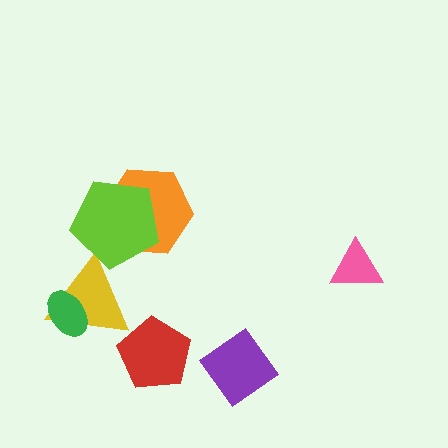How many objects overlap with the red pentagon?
0 objects overlap with the red pentagon.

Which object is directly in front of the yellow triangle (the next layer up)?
The green ellipse is directly in front of the yellow triangle.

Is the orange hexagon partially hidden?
Yes, it is partially covered by another shape.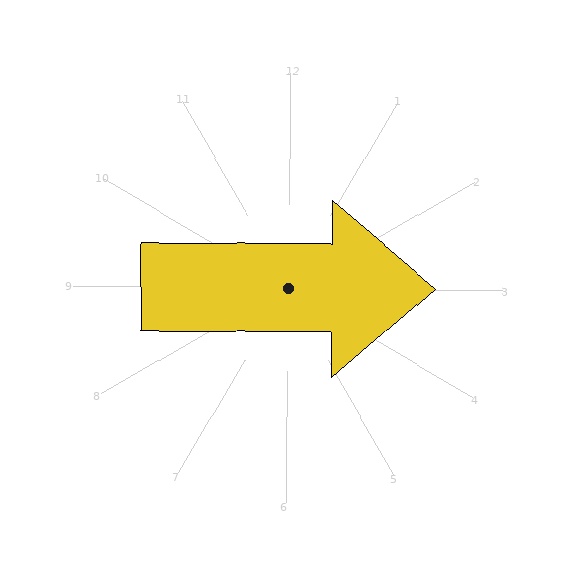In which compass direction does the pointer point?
East.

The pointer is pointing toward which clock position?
Roughly 3 o'clock.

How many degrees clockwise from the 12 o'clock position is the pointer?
Approximately 90 degrees.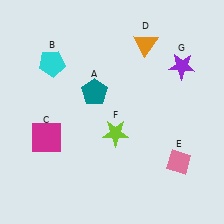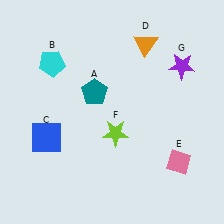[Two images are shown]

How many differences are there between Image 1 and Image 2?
There is 1 difference between the two images.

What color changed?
The square (C) changed from magenta in Image 1 to blue in Image 2.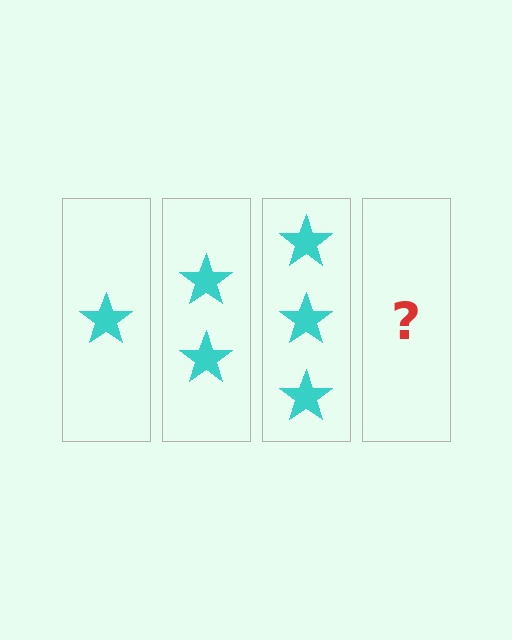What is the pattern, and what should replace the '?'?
The pattern is that each step adds one more star. The '?' should be 4 stars.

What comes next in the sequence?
The next element should be 4 stars.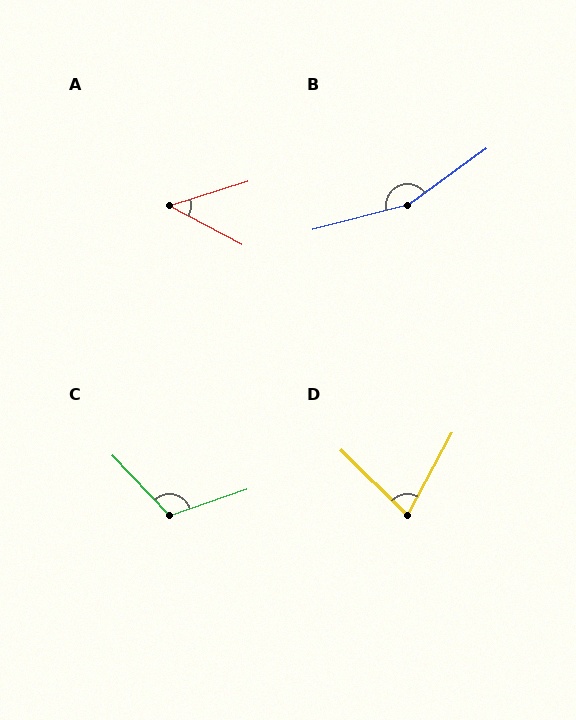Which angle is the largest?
B, at approximately 159 degrees.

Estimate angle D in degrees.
Approximately 74 degrees.